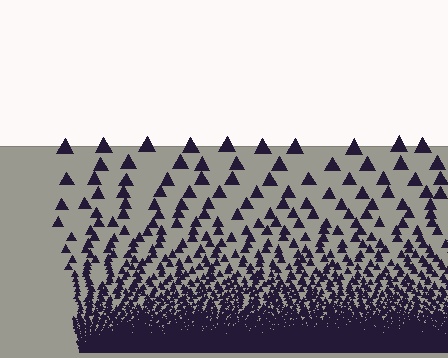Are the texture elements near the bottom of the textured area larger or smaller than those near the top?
Smaller. The gradient is inverted — elements near the bottom are smaller and denser.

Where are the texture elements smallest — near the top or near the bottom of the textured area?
Near the bottom.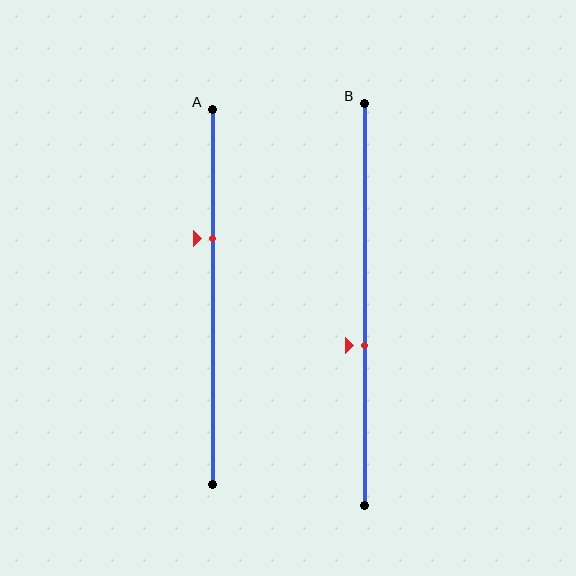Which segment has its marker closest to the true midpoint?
Segment B has its marker closest to the true midpoint.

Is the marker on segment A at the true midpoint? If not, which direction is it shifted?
No, the marker on segment A is shifted upward by about 15% of the segment length.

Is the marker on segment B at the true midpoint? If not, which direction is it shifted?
No, the marker on segment B is shifted downward by about 10% of the segment length.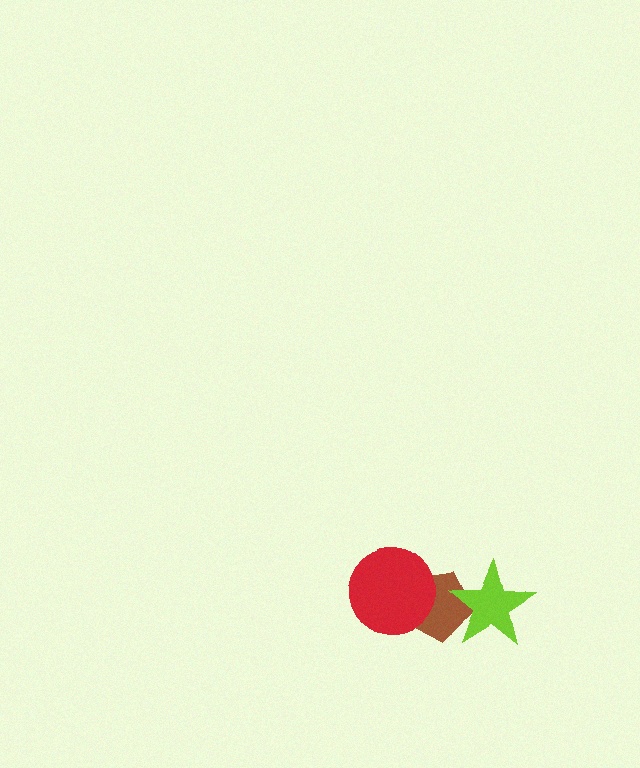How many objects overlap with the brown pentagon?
2 objects overlap with the brown pentagon.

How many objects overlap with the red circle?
1 object overlaps with the red circle.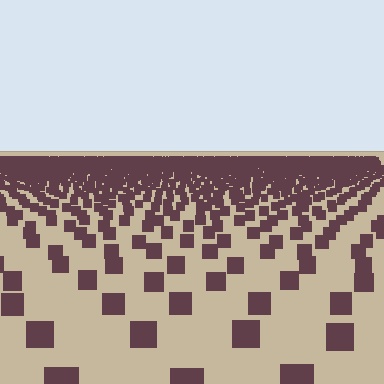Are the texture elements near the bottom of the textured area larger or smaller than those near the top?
Larger. Near the bottom, elements are closer to the viewer and appear at a bigger on-screen size.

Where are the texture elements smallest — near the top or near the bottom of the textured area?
Near the top.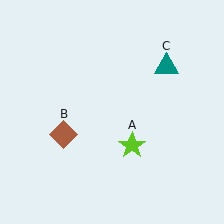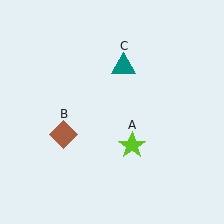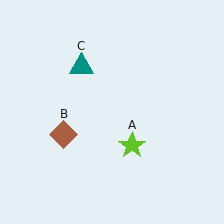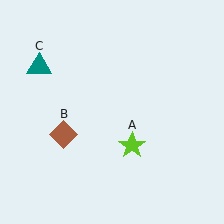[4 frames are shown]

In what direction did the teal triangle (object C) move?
The teal triangle (object C) moved left.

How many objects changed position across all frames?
1 object changed position: teal triangle (object C).